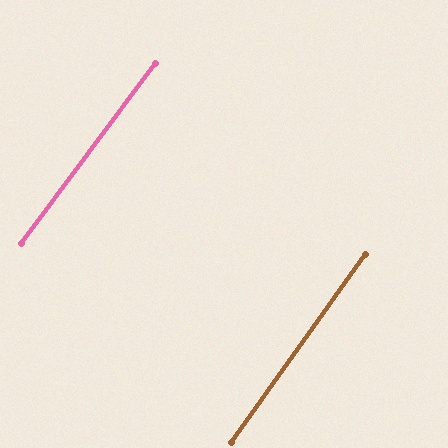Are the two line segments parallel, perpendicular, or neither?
Parallel — their directions differ by only 1.2°.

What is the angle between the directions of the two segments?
Approximately 1 degree.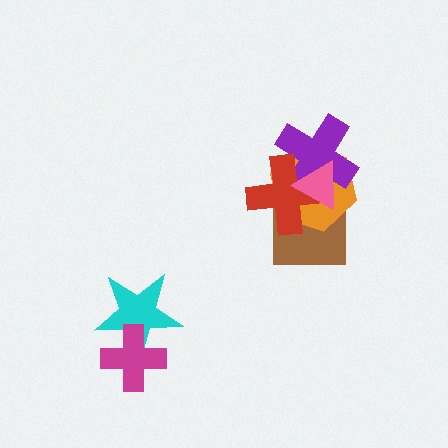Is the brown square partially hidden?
Yes, it is partially covered by another shape.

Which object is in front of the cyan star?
The magenta cross is in front of the cyan star.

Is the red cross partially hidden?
Yes, it is partially covered by another shape.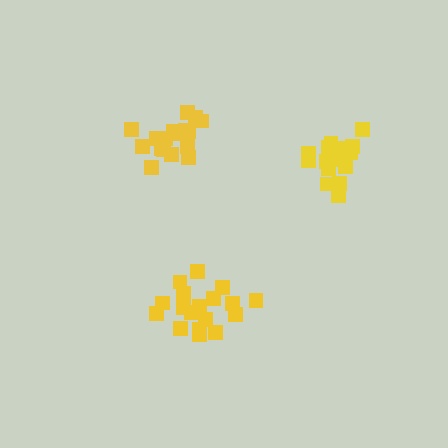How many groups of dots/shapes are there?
There are 3 groups.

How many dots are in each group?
Group 1: 17 dots, Group 2: 17 dots, Group 3: 18 dots (52 total).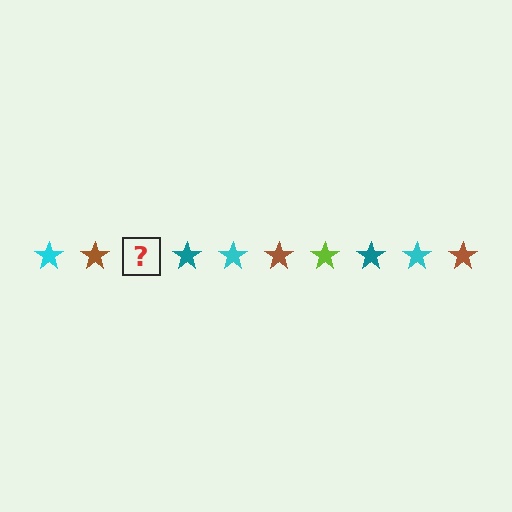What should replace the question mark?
The question mark should be replaced with a lime star.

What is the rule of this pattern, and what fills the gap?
The rule is that the pattern cycles through cyan, brown, lime, teal stars. The gap should be filled with a lime star.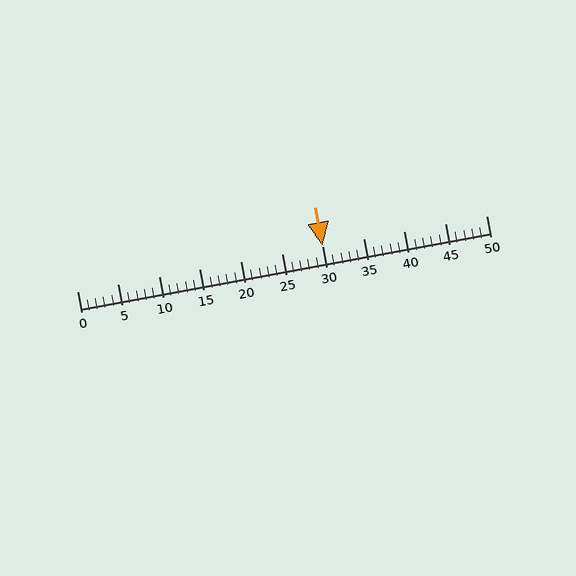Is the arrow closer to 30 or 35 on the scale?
The arrow is closer to 30.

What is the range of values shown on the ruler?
The ruler shows values from 0 to 50.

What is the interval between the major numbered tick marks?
The major tick marks are spaced 5 units apart.